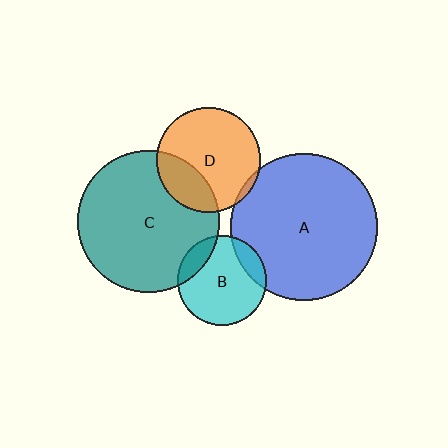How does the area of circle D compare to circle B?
Approximately 1.4 times.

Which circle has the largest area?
Circle A (blue).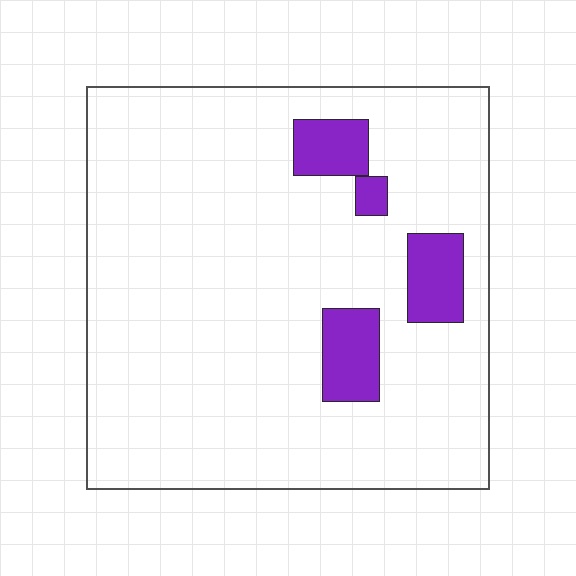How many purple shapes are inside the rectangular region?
4.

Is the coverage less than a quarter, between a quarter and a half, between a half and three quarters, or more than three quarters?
Less than a quarter.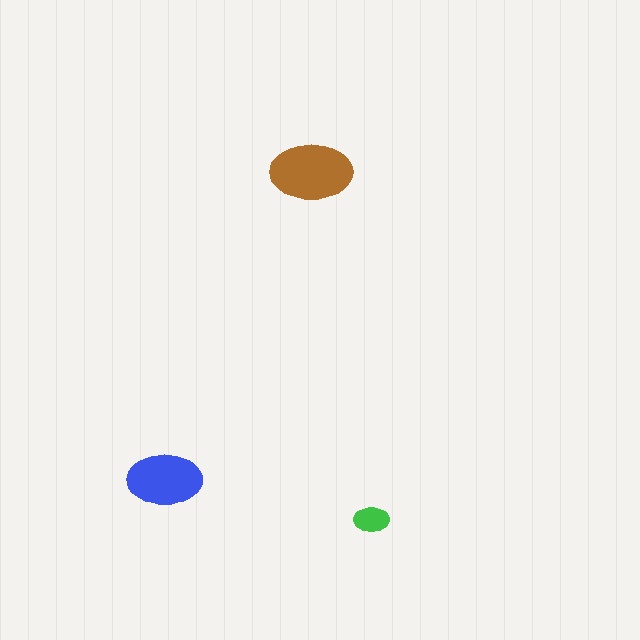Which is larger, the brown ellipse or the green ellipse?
The brown one.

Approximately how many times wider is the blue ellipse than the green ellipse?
About 2 times wider.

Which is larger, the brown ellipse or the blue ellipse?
The brown one.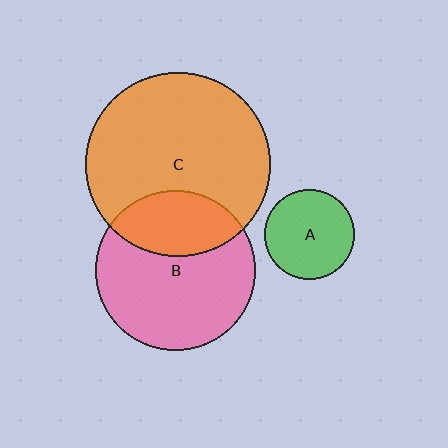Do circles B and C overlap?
Yes.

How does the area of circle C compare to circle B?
Approximately 1.3 times.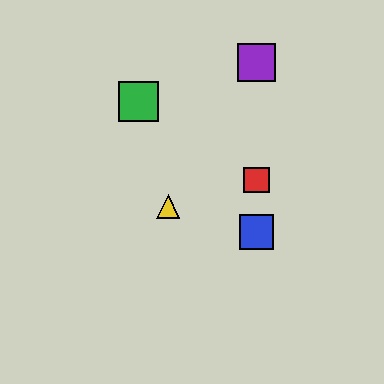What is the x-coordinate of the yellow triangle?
The yellow triangle is at x≈168.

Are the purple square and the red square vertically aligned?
Yes, both are at x≈257.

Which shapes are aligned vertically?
The red square, the blue square, the purple square are aligned vertically.